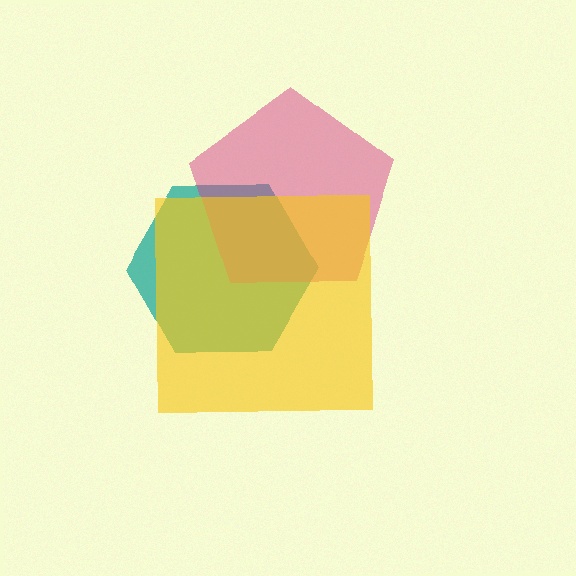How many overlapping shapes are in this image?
There are 3 overlapping shapes in the image.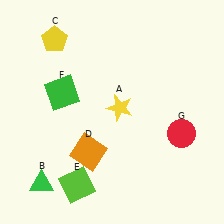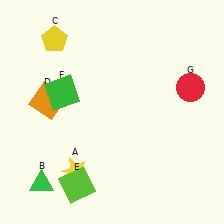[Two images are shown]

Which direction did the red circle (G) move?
The red circle (G) moved up.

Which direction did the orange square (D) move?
The orange square (D) moved up.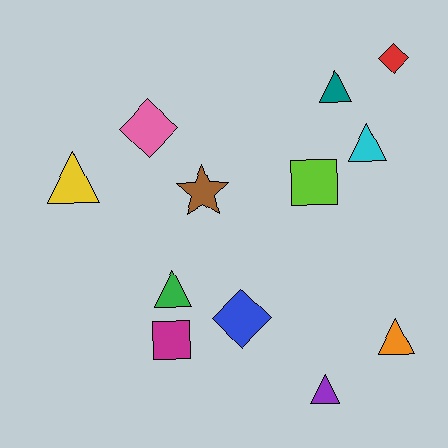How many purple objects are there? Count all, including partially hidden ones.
There is 1 purple object.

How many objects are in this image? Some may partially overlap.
There are 12 objects.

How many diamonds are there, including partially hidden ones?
There are 3 diamonds.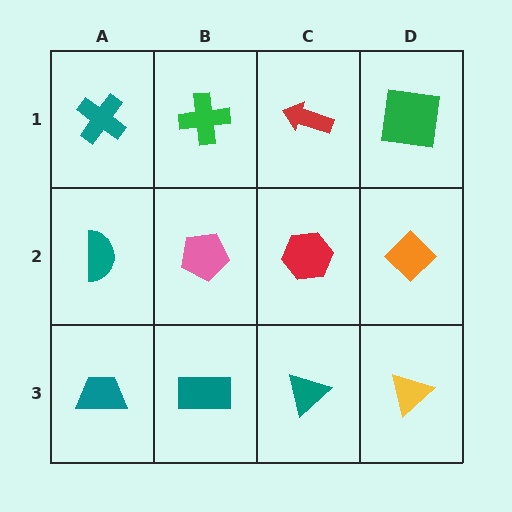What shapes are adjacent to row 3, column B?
A pink pentagon (row 2, column B), a teal trapezoid (row 3, column A), a teal triangle (row 3, column C).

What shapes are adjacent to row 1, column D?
An orange diamond (row 2, column D), a red arrow (row 1, column C).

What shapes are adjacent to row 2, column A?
A teal cross (row 1, column A), a teal trapezoid (row 3, column A), a pink pentagon (row 2, column B).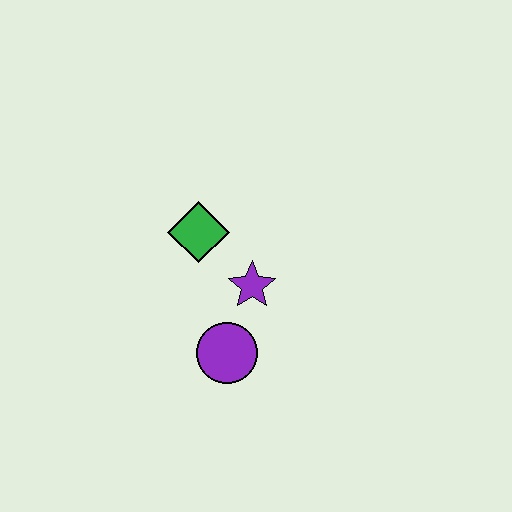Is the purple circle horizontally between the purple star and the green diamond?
Yes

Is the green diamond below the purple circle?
No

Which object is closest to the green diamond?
The purple star is closest to the green diamond.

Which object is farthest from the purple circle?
The green diamond is farthest from the purple circle.